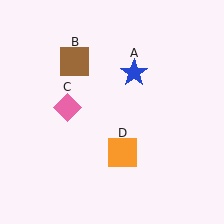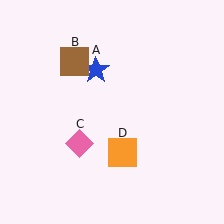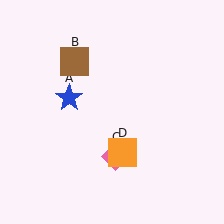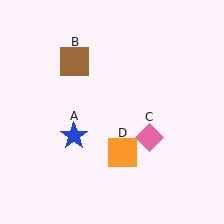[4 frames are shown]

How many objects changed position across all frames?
2 objects changed position: blue star (object A), pink diamond (object C).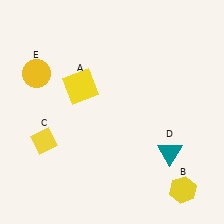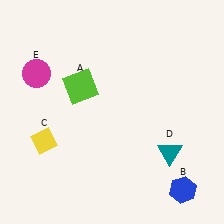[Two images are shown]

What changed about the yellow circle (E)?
In Image 1, E is yellow. In Image 2, it changed to magenta.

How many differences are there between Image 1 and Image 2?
There are 3 differences between the two images.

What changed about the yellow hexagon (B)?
In Image 1, B is yellow. In Image 2, it changed to blue.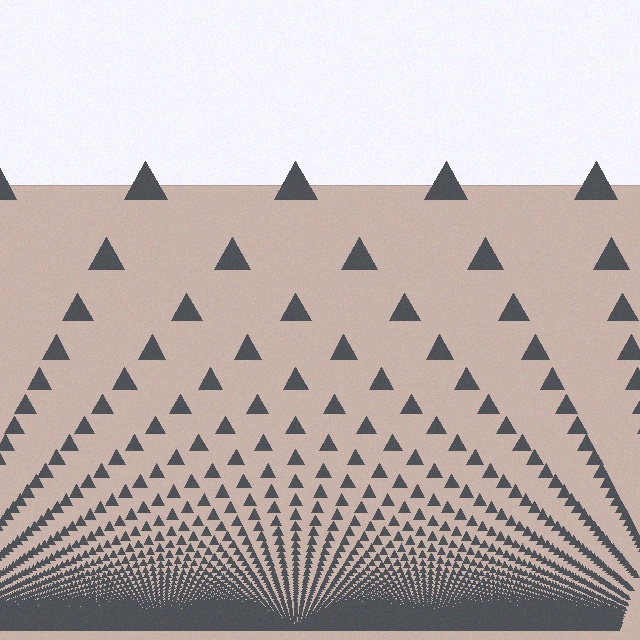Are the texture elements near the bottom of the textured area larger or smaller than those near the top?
Smaller. The gradient is inverted — elements near the bottom are smaller and denser.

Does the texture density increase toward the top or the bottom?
Density increases toward the bottom.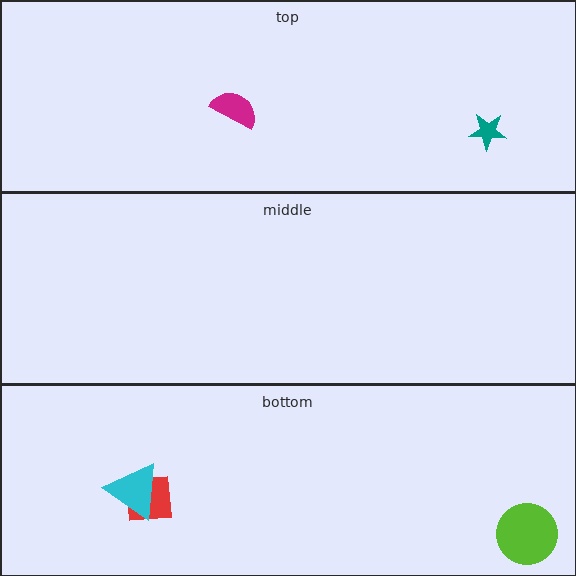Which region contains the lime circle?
The bottom region.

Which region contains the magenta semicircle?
The top region.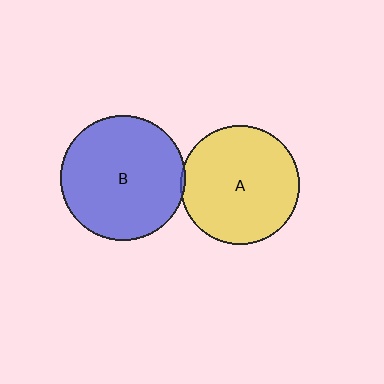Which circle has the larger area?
Circle B (blue).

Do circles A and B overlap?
Yes.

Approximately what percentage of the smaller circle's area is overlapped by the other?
Approximately 5%.